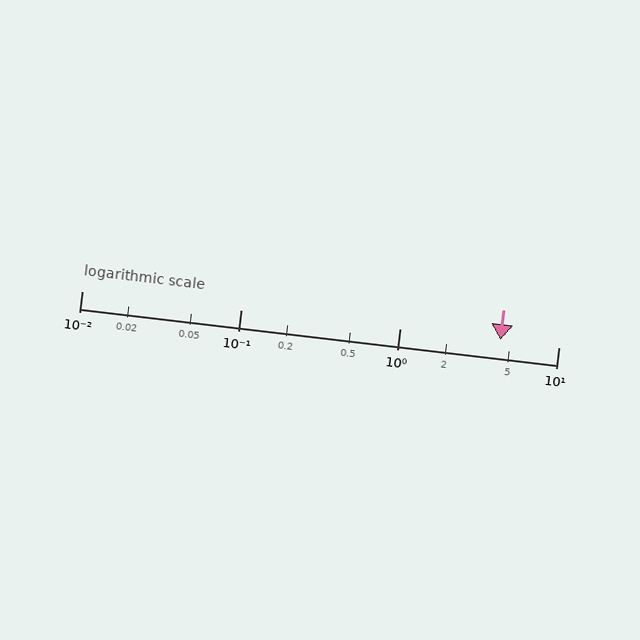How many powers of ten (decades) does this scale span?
The scale spans 3 decades, from 0.01 to 10.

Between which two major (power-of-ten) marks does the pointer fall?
The pointer is between 1 and 10.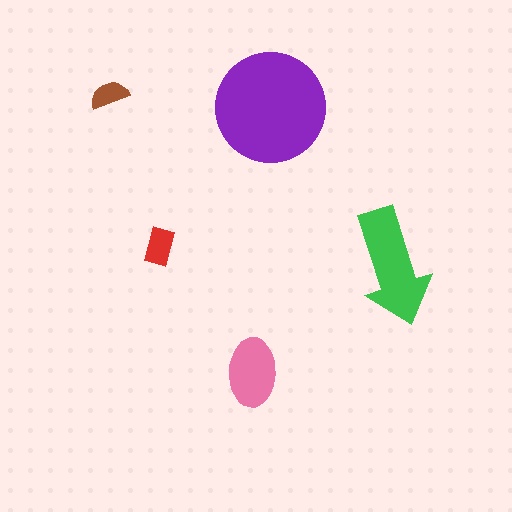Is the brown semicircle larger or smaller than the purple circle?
Smaller.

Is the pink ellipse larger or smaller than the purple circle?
Smaller.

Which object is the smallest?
The brown semicircle.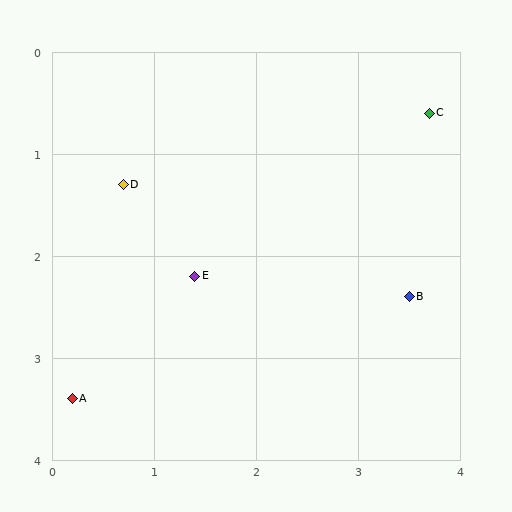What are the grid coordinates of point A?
Point A is at approximately (0.2, 3.4).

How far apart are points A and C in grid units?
Points A and C are about 4.5 grid units apart.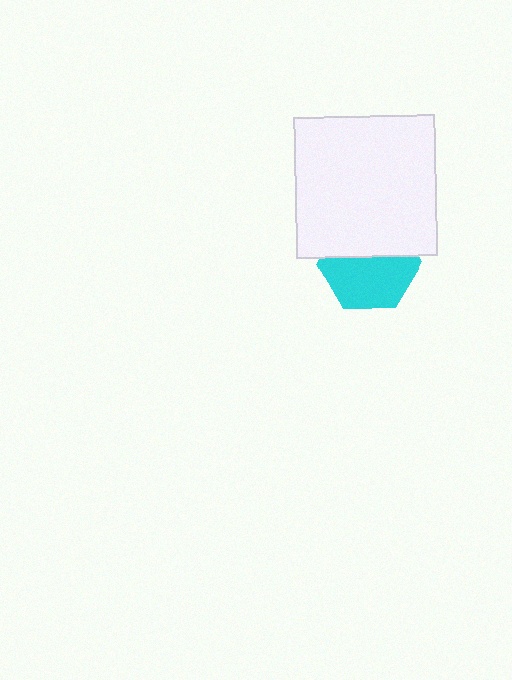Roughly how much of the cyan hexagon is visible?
About half of it is visible (roughly 58%).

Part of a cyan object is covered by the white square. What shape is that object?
It is a hexagon.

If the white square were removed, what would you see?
You would see the complete cyan hexagon.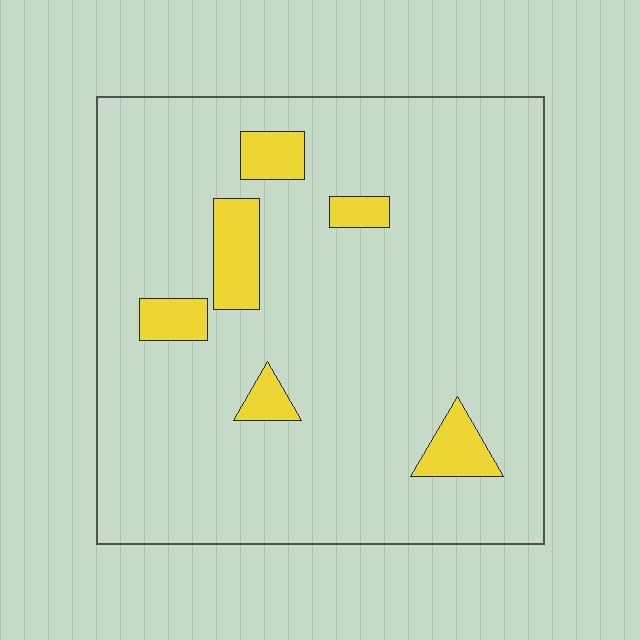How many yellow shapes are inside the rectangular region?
6.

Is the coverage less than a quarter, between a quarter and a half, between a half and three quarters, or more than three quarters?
Less than a quarter.